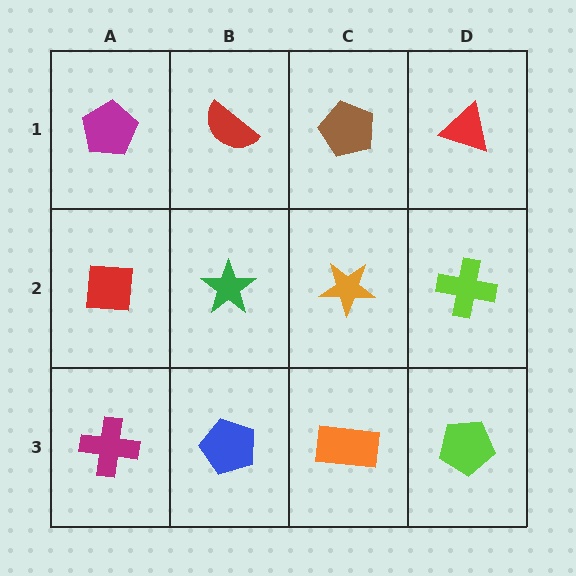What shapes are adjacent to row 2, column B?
A red semicircle (row 1, column B), a blue pentagon (row 3, column B), a red square (row 2, column A), an orange star (row 2, column C).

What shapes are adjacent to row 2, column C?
A brown pentagon (row 1, column C), an orange rectangle (row 3, column C), a green star (row 2, column B), a lime cross (row 2, column D).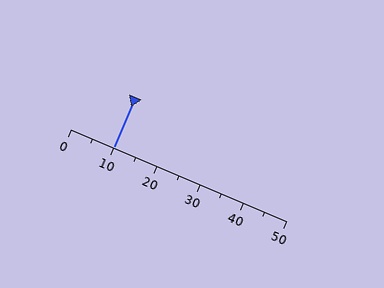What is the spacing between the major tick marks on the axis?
The major ticks are spaced 10 apart.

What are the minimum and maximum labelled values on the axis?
The axis runs from 0 to 50.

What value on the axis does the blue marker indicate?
The marker indicates approximately 10.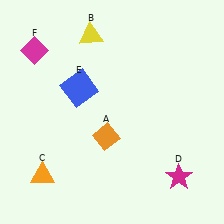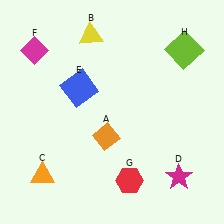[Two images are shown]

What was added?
A red hexagon (G), a lime square (H) were added in Image 2.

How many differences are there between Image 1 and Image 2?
There are 2 differences between the two images.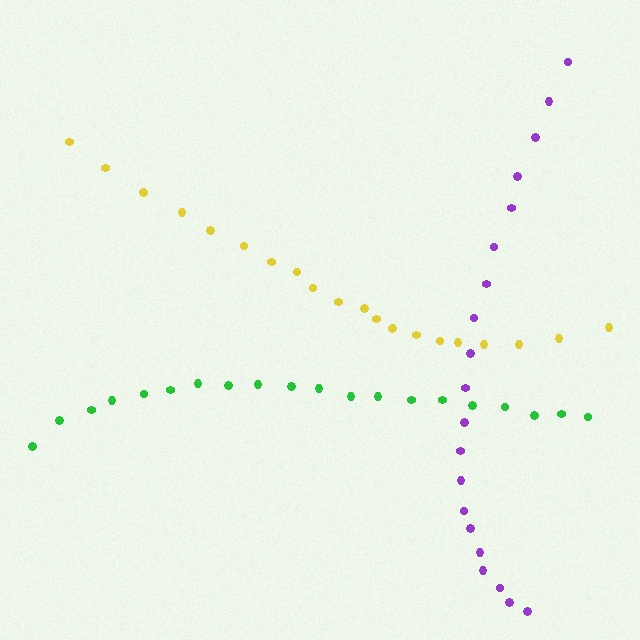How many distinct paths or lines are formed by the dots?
There are 3 distinct paths.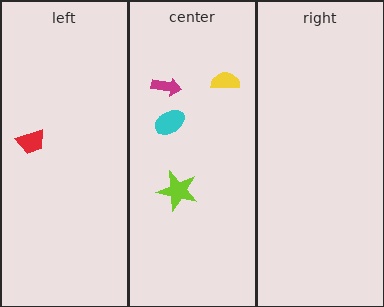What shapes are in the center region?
The lime star, the cyan ellipse, the magenta arrow, the yellow semicircle.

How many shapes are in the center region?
4.